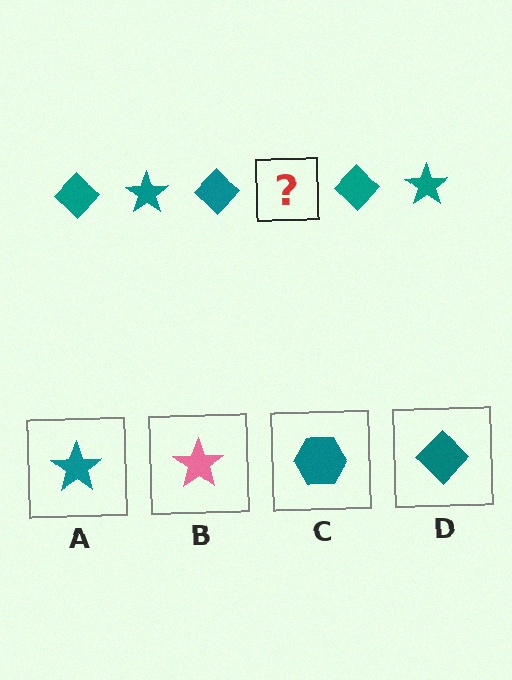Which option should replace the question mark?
Option A.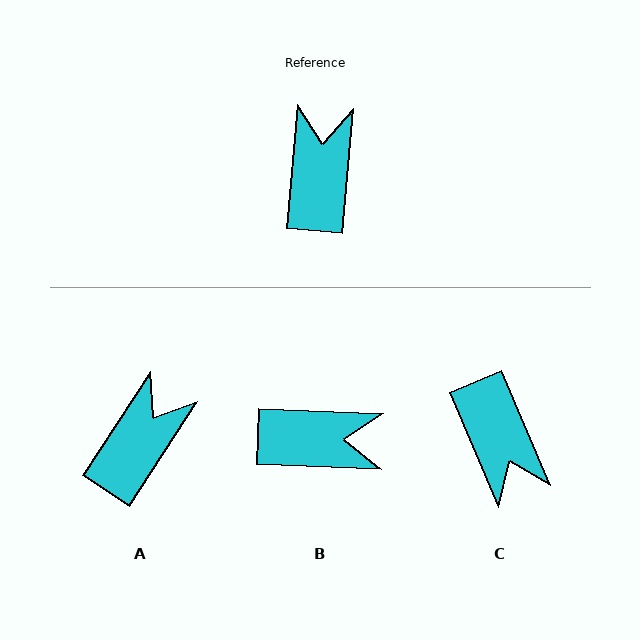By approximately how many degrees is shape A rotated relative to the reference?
Approximately 28 degrees clockwise.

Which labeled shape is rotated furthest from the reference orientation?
C, about 152 degrees away.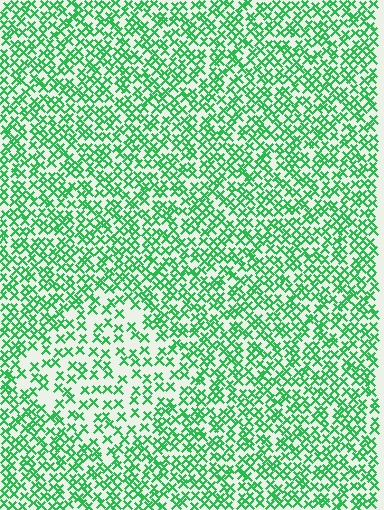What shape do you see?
I see a diamond.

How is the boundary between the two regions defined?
The boundary is defined by a change in element density (approximately 1.8x ratio). All elements are the same color, size, and shape.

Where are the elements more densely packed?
The elements are more densely packed outside the diamond boundary.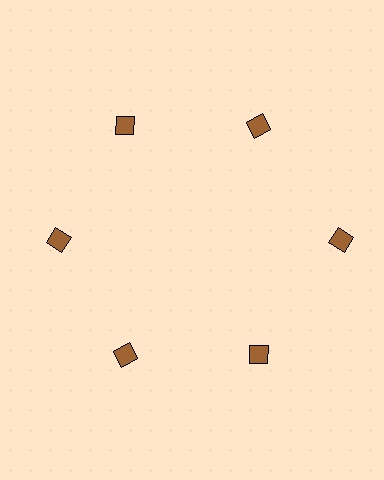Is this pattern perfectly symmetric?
No. The 6 brown diamonds are arranged in a ring, but one element near the 3 o'clock position is pushed outward from the center, breaking the 6-fold rotational symmetry.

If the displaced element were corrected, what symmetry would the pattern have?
It would have 6-fold rotational symmetry — the pattern would map onto itself every 60 degrees.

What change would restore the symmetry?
The symmetry would be restored by moving it inward, back onto the ring so that all 6 diamonds sit at equal angles and equal distance from the center.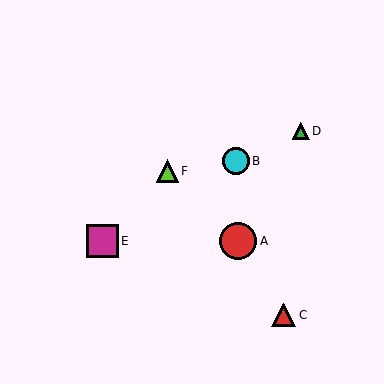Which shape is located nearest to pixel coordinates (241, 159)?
The cyan circle (labeled B) at (236, 161) is nearest to that location.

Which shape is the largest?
The red circle (labeled A) is the largest.